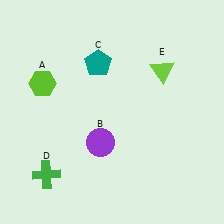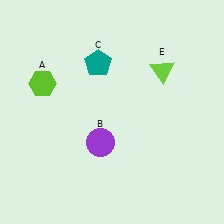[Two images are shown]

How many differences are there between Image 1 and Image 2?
There is 1 difference between the two images.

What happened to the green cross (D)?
The green cross (D) was removed in Image 2. It was in the bottom-left area of Image 1.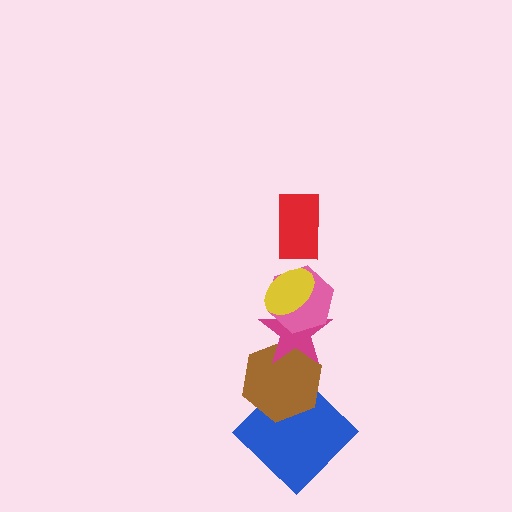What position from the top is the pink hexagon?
The pink hexagon is 3rd from the top.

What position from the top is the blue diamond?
The blue diamond is 6th from the top.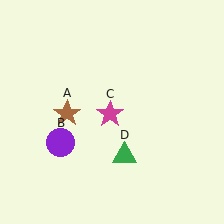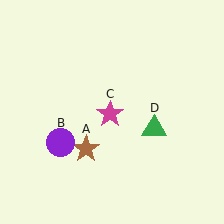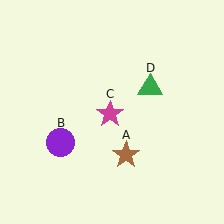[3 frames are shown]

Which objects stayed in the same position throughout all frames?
Purple circle (object B) and magenta star (object C) remained stationary.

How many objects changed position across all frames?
2 objects changed position: brown star (object A), green triangle (object D).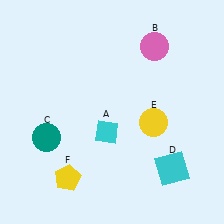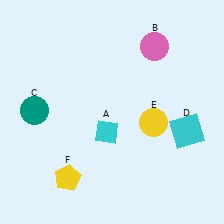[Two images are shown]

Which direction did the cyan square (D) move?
The cyan square (D) moved up.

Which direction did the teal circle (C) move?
The teal circle (C) moved up.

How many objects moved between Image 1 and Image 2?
2 objects moved between the two images.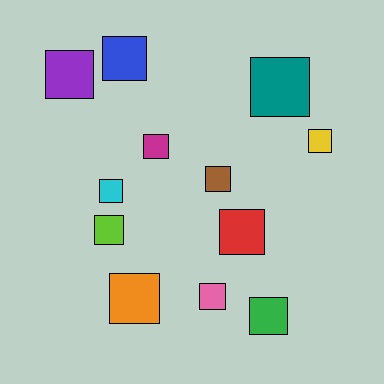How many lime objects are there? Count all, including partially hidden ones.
There is 1 lime object.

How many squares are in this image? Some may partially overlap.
There are 12 squares.